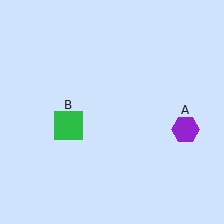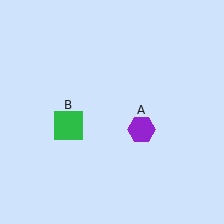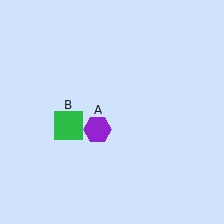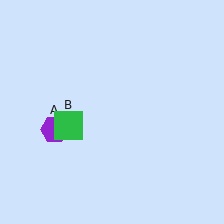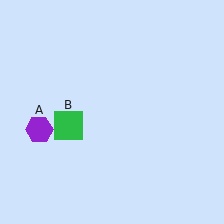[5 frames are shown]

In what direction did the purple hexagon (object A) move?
The purple hexagon (object A) moved left.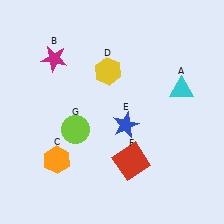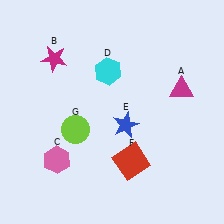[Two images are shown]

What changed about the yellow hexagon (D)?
In Image 1, D is yellow. In Image 2, it changed to cyan.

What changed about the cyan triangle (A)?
In Image 1, A is cyan. In Image 2, it changed to magenta.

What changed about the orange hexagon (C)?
In Image 1, C is orange. In Image 2, it changed to pink.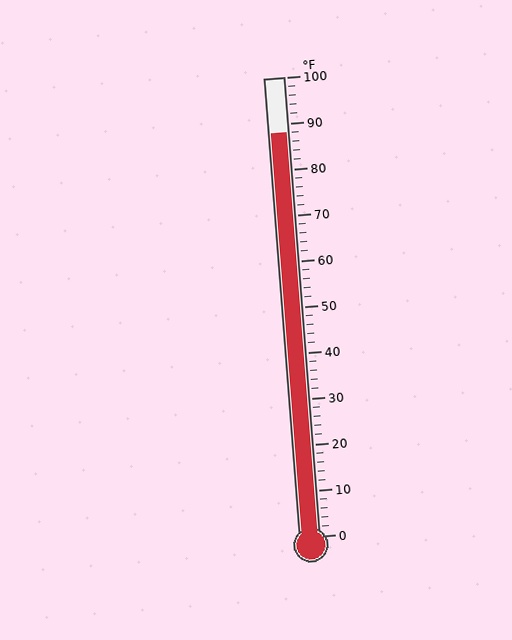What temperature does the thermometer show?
The thermometer shows approximately 88°F.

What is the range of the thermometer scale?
The thermometer scale ranges from 0°F to 100°F.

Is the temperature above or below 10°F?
The temperature is above 10°F.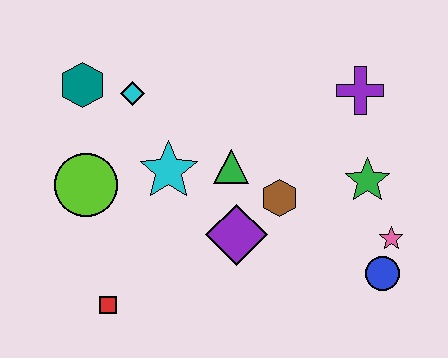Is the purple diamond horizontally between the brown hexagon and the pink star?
No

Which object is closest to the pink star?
The blue circle is closest to the pink star.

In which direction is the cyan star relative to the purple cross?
The cyan star is to the left of the purple cross.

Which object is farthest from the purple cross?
The red square is farthest from the purple cross.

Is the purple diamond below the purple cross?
Yes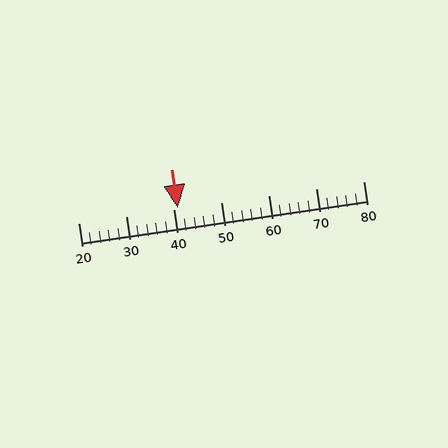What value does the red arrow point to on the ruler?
The red arrow points to approximately 41.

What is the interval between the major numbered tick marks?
The major tick marks are spaced 10 units apart.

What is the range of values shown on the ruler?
The ruler shows values from 20 to 80.